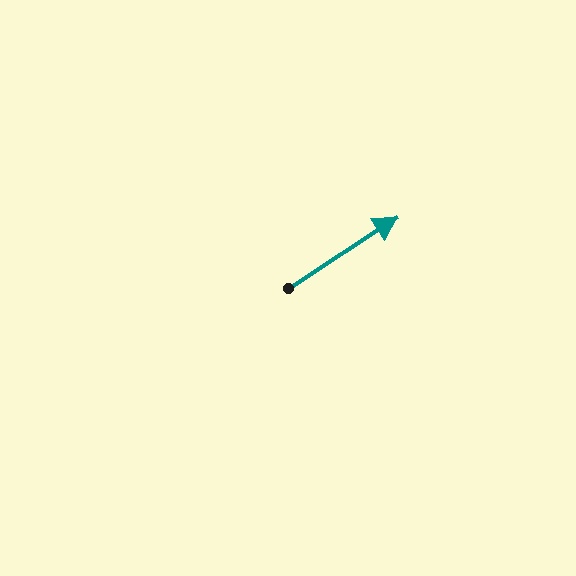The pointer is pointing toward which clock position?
Roughly 2 o'clock.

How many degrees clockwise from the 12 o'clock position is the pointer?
Approximately 57 degrees.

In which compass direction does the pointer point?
Northeast.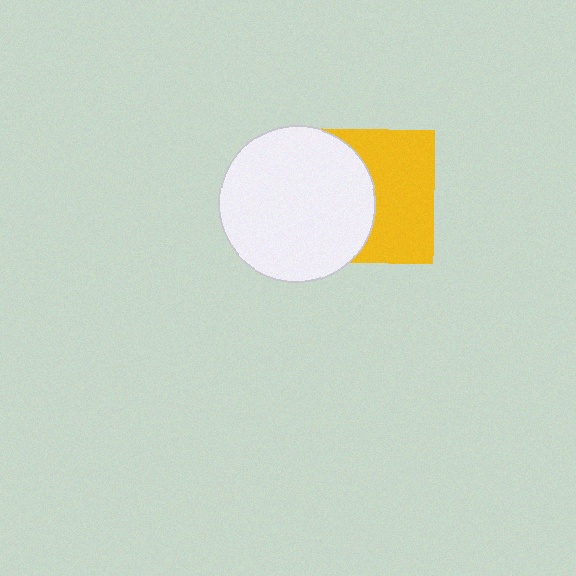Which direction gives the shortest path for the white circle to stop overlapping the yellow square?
Moving left gives the shortest separation.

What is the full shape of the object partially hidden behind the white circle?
The partially hidden object is a yellow square.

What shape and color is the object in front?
The object in front is a white circle.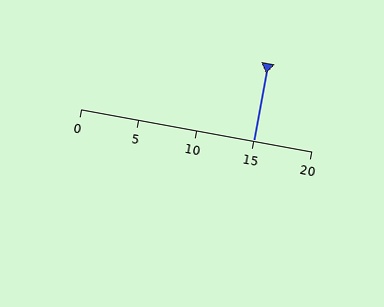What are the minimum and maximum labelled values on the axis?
The axis runs from 0 to 20.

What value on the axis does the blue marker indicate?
The marker indicates approximately 15.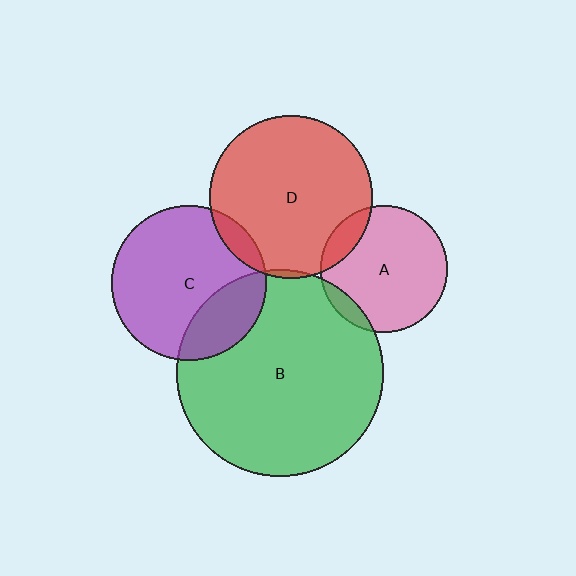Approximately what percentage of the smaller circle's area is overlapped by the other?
Approximately 5%.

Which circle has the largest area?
Circle B (green).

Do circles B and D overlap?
Yes.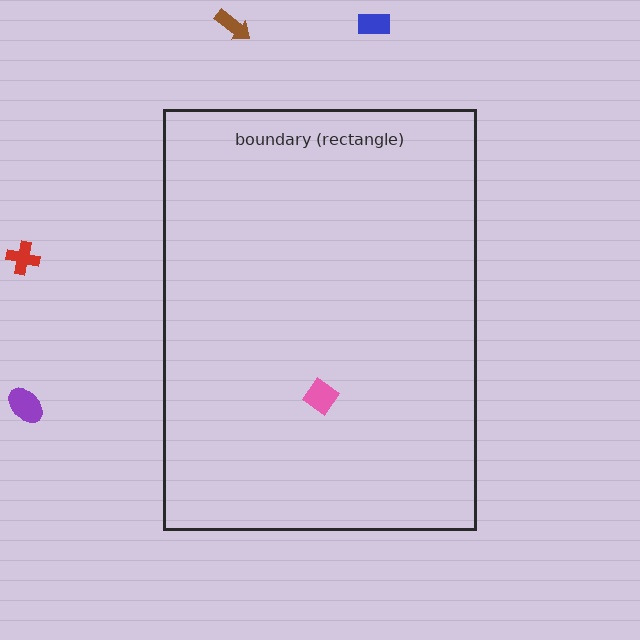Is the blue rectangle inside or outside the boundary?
Outside.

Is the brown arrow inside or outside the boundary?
Outside.